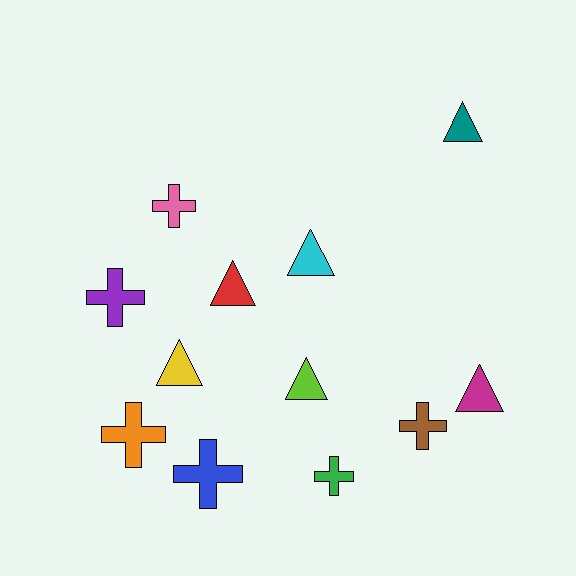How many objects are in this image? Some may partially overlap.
There are 12 objects.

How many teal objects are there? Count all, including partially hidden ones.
There is 1 teal object.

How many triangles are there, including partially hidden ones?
There are 6 triangles.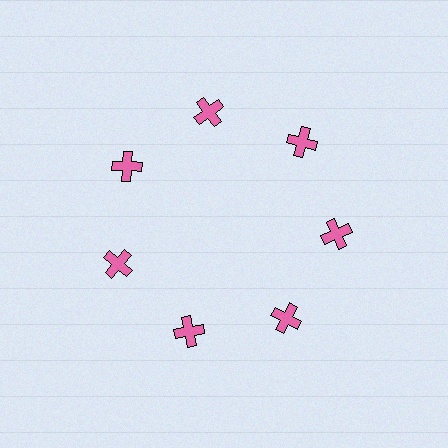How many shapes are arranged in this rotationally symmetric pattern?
There are 7 shapes, arranged in 7 groups of 1.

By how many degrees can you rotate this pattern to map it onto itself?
The pattern maps onto itself every 51 degrees of rotation.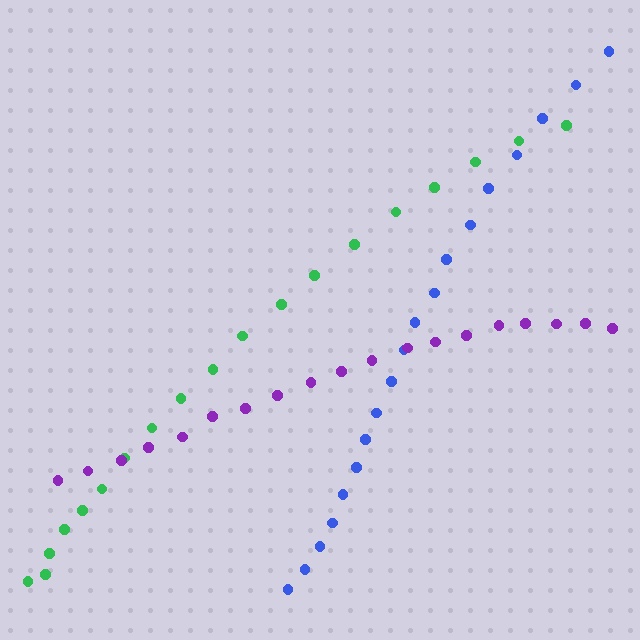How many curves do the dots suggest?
There are 3 distinct paths.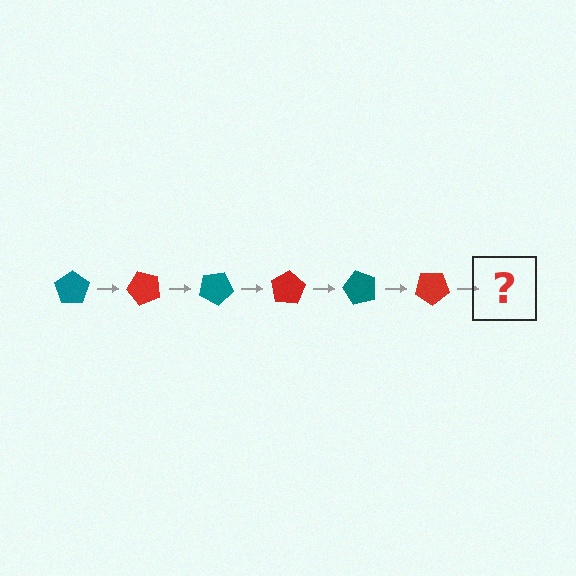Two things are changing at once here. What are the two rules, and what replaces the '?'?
The two rules are that it rotates 50 degrees each step and the color cycles through teal and red. The '?' should be a teal pentagon, rotated 300 degrees from the start.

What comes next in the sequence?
The next element should be a teal pentagon, rotated 300 degrees from the start.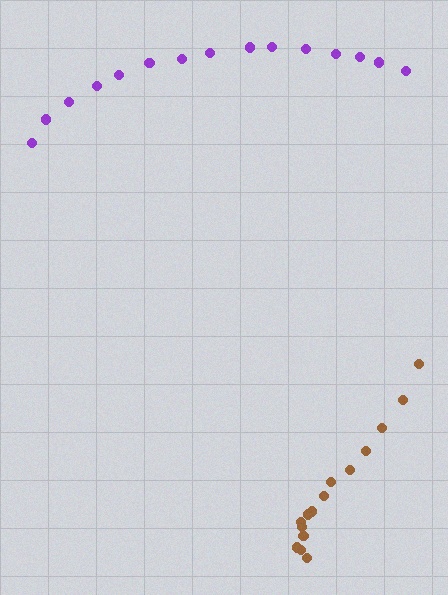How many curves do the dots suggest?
There are 2 distinct paths.